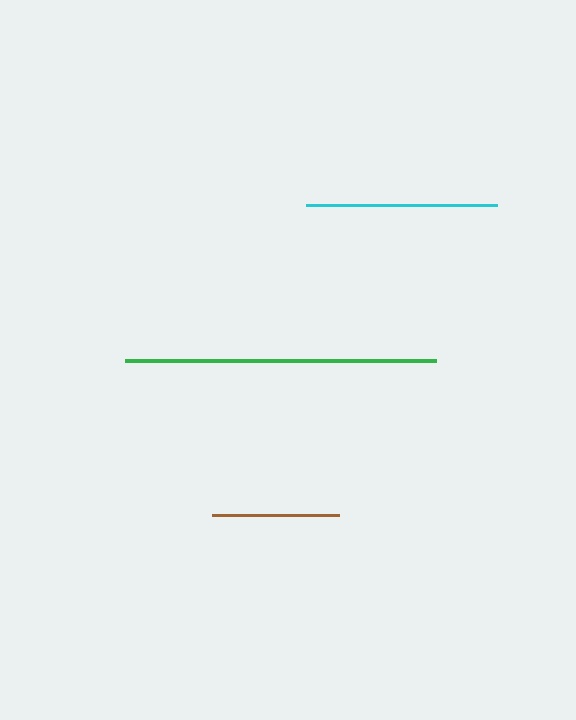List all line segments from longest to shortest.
From longest to shortest: green, cyan, brown.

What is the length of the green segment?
The green segment is approximately 311 pixels long.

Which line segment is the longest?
The green line is the longest at approximately 311 pixels.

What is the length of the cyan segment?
The cyan segment is approximately 191 pixels long.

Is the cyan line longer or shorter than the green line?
The green line is longer than the cyan line.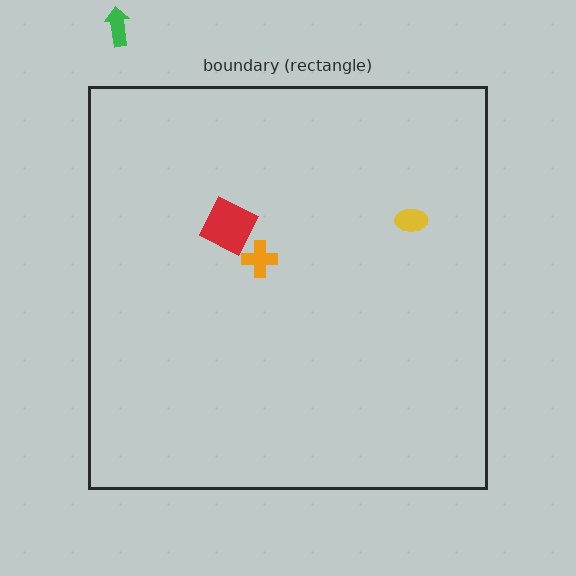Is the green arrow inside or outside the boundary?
Outside.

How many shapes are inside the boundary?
3 inside, 1 outside.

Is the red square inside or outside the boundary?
Inside.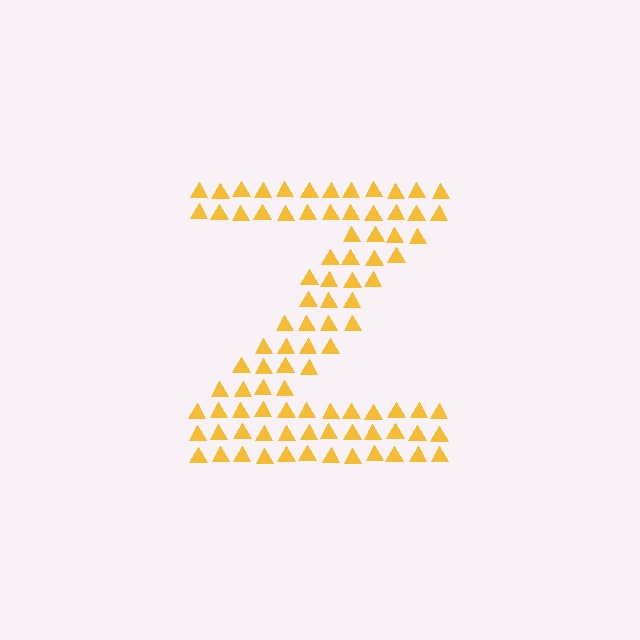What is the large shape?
The large shape is the letter Z.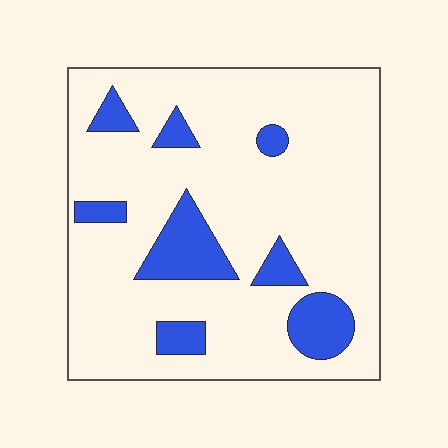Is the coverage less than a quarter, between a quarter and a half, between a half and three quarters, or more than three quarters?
Less than a quarter.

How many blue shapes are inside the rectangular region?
8.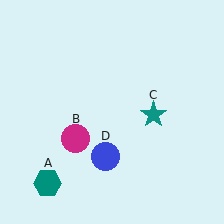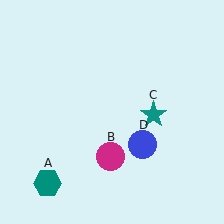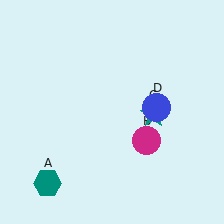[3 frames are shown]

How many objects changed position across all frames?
2 objects changed position: magenta circle (object B), blue circle (object D).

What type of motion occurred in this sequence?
The magenta circle (object B), blue circle (object D) rotated counterclockwise around the center of the scene.